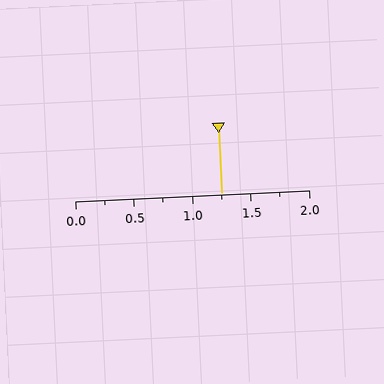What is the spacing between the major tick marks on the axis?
The major ticks are spaced 0.5 apart.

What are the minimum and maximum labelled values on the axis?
The axis runs from 0.0 to 2.0.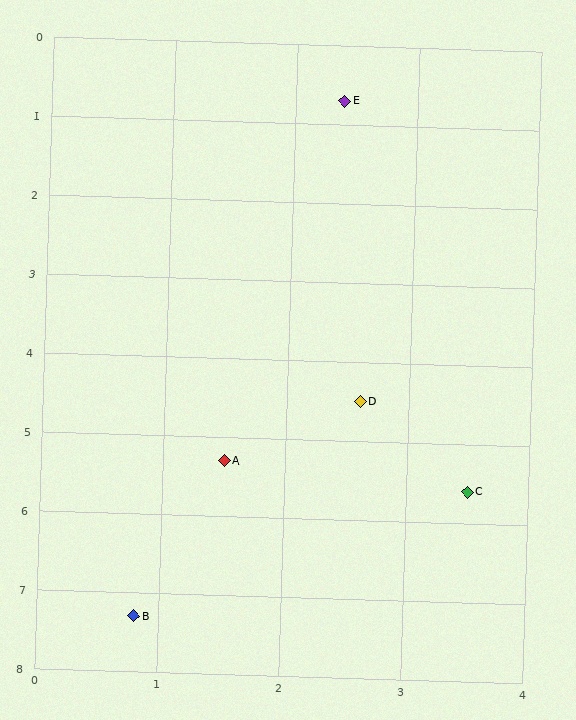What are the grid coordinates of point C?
Point C is at approximately (3.5, 5.6).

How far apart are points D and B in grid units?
Points D and B are about 3.3 grid units apart.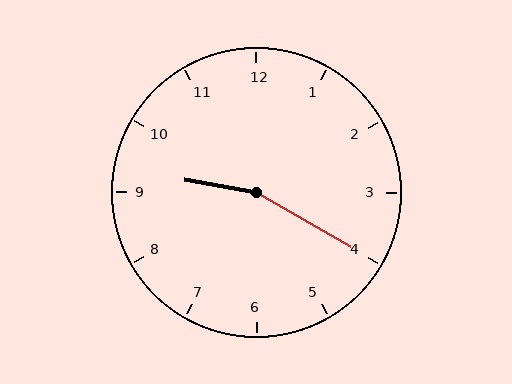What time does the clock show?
9:20.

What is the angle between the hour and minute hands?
Approximately 160 degrees.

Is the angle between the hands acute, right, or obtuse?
It is obtuse.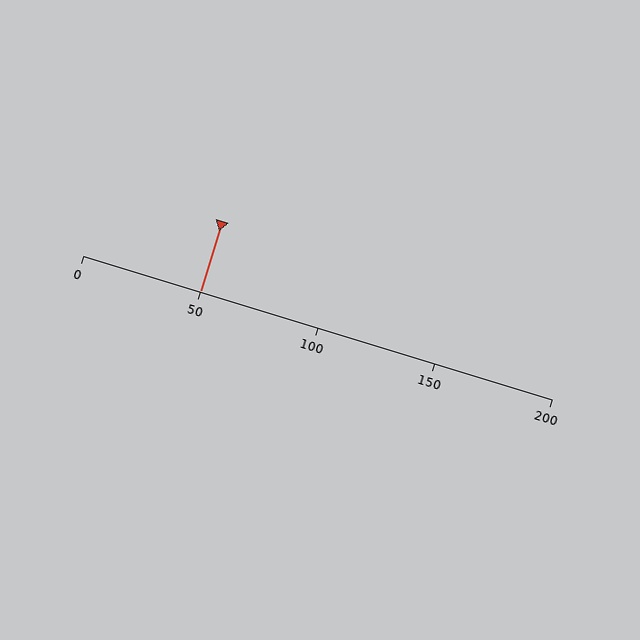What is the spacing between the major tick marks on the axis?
The major ticks are spaced 50 apart.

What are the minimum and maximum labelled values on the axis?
The axis runs from 0 to 200.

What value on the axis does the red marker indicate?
The marker indicates approximately 50.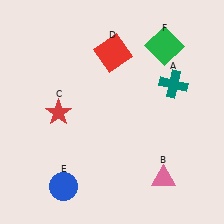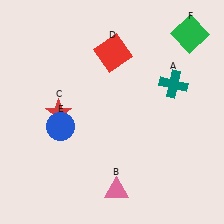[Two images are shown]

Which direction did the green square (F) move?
The green square (F) moved right.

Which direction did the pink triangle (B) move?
The pink triangle (B) moved left.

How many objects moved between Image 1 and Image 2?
3 objects moved between the two images.